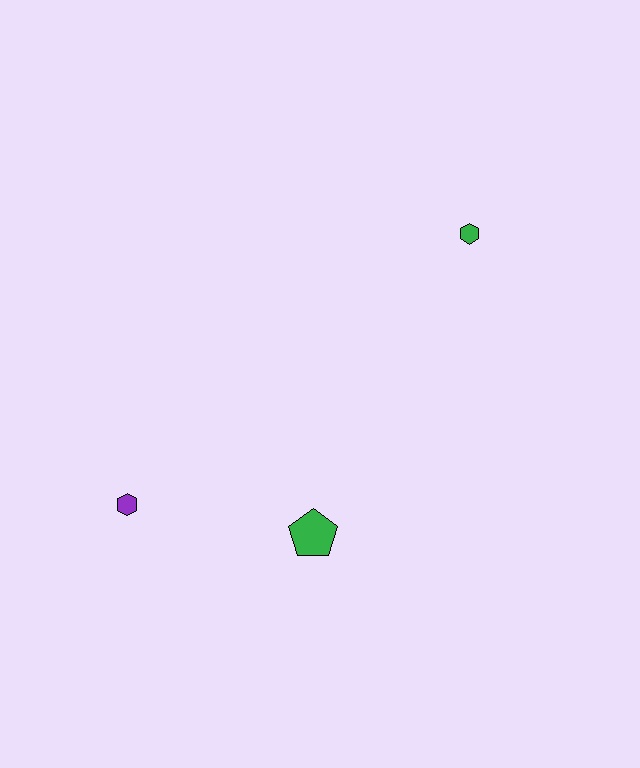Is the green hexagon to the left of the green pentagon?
No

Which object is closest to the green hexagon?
The green pentagon is closest to the green hexagon.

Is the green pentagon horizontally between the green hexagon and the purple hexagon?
Yes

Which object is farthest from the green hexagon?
The purple hexagon is farthest from the green hexagon.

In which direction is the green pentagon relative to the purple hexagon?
The green pentagon is to the right of the purple hexagon.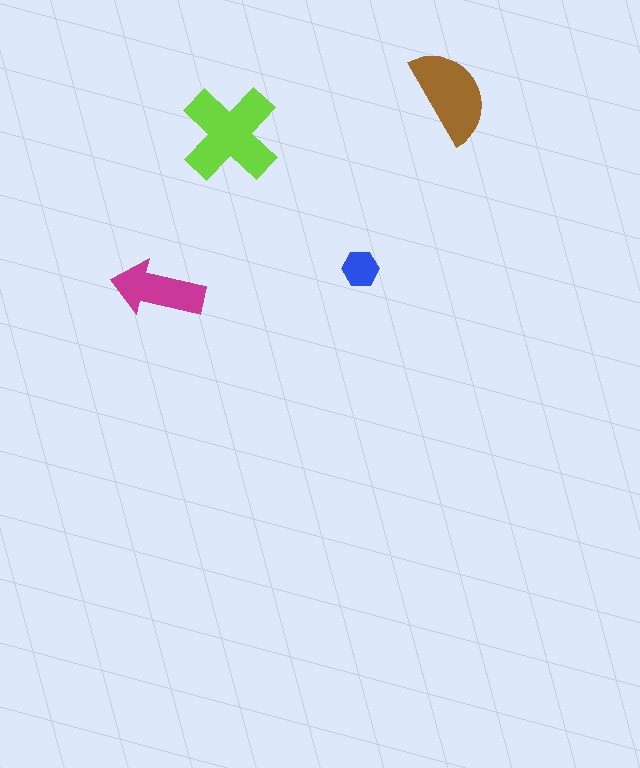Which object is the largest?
The lime cross.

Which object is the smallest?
The blue hexagon.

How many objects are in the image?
There are 4 objects in the image.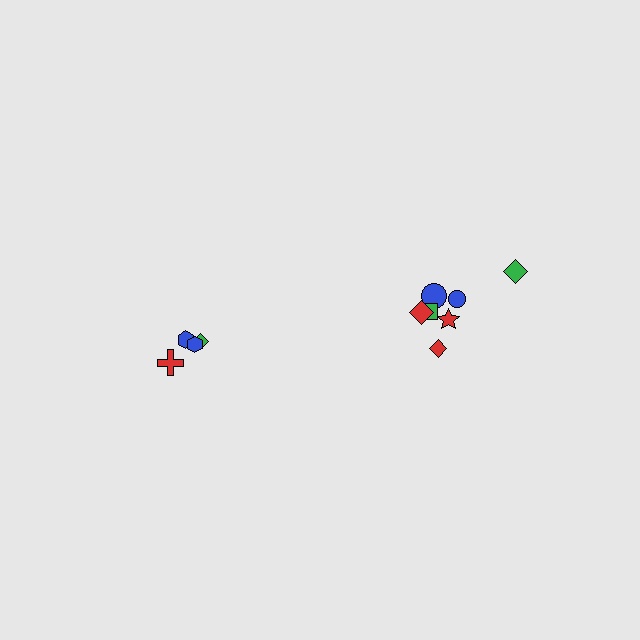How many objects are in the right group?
There are 7 objects.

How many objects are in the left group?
There are 4 objects.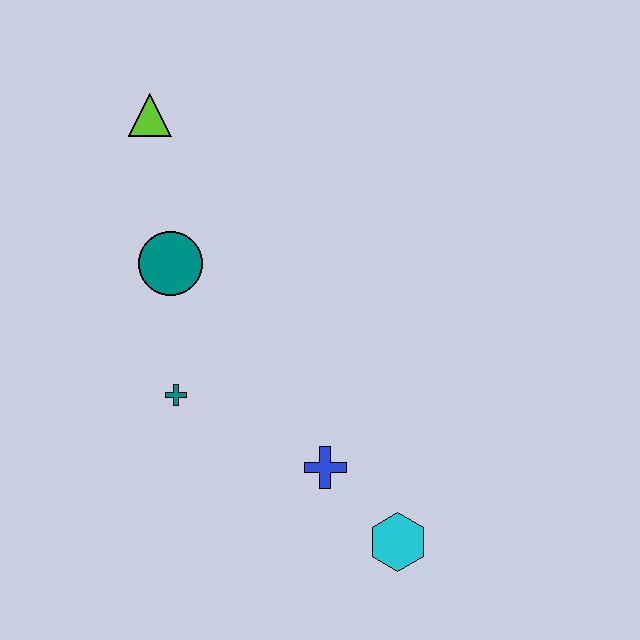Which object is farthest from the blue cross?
The lime triangle is farthest from the blue cross.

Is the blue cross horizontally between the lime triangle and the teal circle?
No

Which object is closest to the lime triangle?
The teal circle is closest to the lime triangle.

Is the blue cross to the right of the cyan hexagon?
No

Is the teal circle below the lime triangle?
Yes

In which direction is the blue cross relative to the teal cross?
The blue cross is to the right of the teal cross.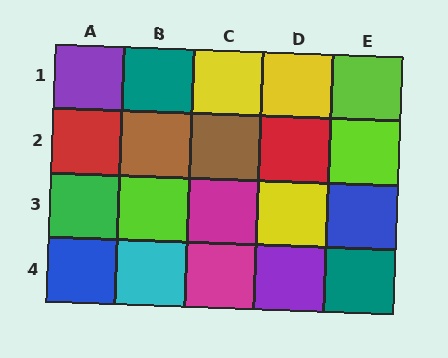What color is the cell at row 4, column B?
Cyan.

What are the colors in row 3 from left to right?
Green, lime, magenta, yellow, blue.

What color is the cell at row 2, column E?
Lime.